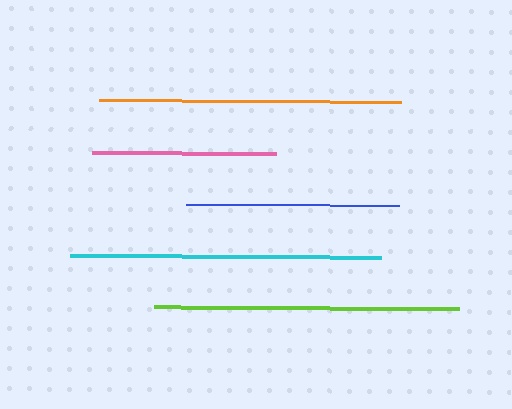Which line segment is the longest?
The cyan line is the longest at approximately 311 pixels.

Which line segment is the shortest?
The pink line is the shortest at approximately 184 pixels.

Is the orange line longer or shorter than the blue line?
The orange line is longer than the blue line.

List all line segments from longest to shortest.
From longest to shortest: cyan, lime, orange, blue, pink.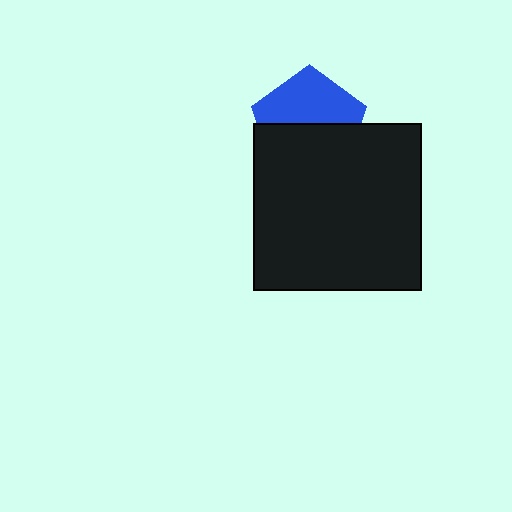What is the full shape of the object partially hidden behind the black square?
The partially hidden object is a blue pentagon.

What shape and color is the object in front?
The object in front is a black square.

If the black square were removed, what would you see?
You would see the complete blue pentagon.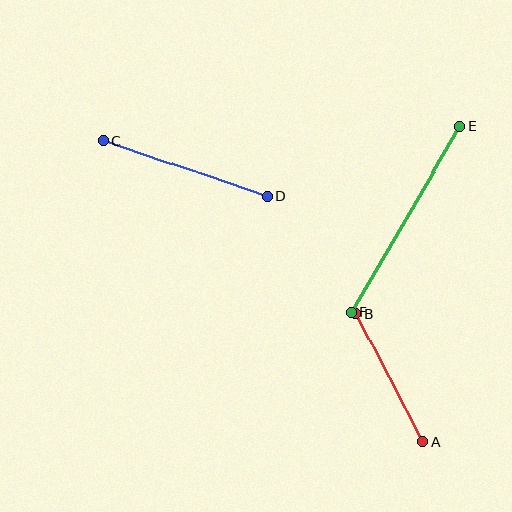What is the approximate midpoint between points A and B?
The midpoint is at approximately (390, 378) pixels.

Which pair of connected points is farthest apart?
Points E and F are farthest apart.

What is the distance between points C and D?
The distance is approximately 172 pixels.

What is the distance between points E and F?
The distance is approximately 216 pixels.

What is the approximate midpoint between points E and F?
The midpoint is at approximately (406, 219) pixels.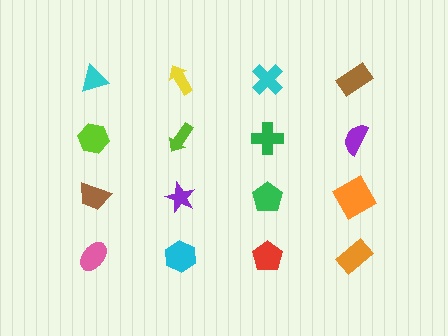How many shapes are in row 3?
4 shapes.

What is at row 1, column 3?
A cyan cross.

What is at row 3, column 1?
A brown trapezoid.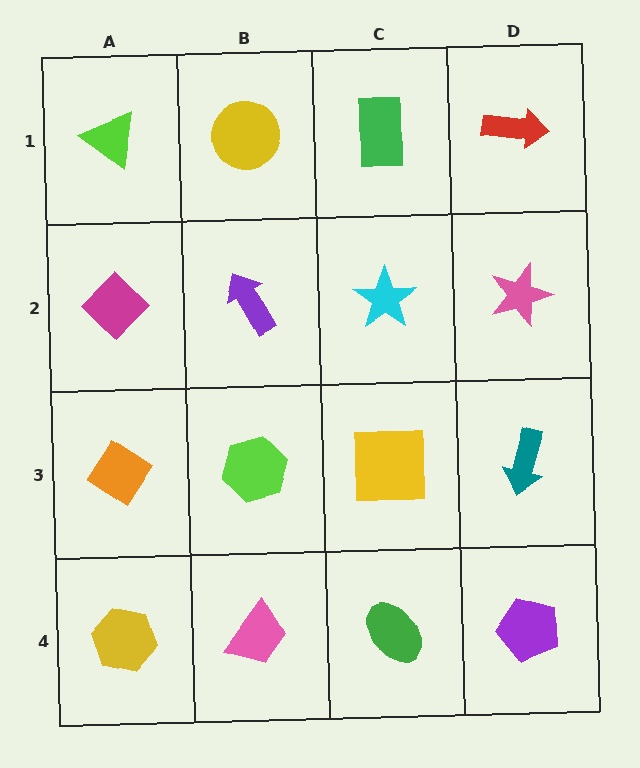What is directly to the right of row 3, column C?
A teal arrow.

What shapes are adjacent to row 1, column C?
A cyan star (row 2, column C), a yellow circle (row 1, column B), a red arrow (row 1, column D).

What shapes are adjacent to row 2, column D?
A red arrow (row 1, column D), a teal arrow (row 3, column D), a cyan star (row 2, column C).